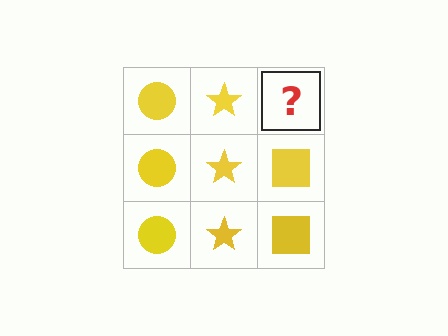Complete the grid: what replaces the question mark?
The question mark should be replaced with a yellow square.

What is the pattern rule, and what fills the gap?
The rule is that each column has a consistent shape. The gap should be filled with a yellow square.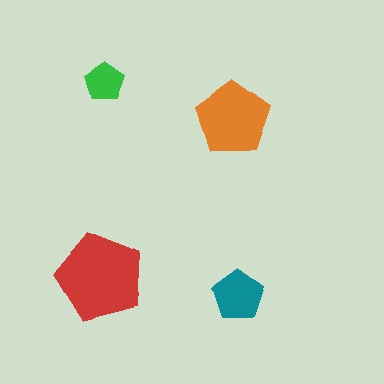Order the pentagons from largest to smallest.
the red one, the orange one, the teal one, the green one.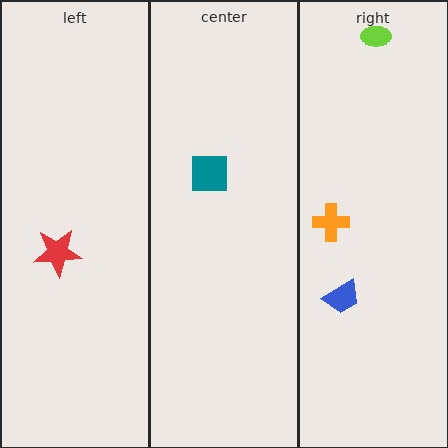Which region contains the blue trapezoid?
The right region.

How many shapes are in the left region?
1.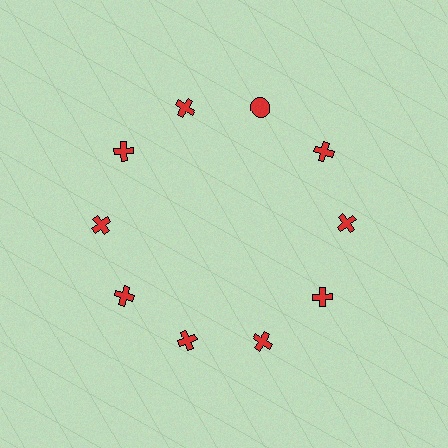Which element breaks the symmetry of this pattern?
The red circle at roughly the 1 o'clock position breaks the symmetry. All other shapes are red crosses.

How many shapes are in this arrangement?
There are 10 shapes arranged in a ring pattern.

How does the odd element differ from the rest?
It has a different shape: circle instead of cross.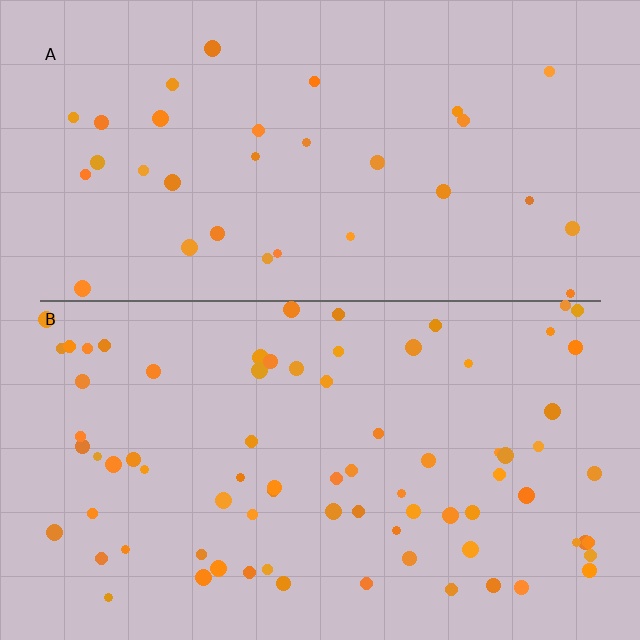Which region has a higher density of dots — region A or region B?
B (the bottom).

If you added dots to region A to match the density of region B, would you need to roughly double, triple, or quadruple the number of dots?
Approximately double.